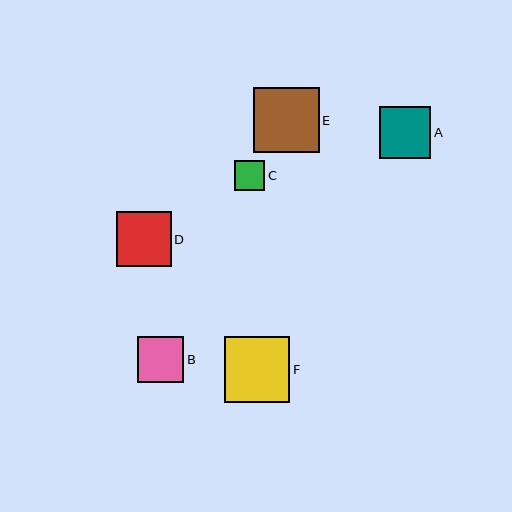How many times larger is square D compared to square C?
Square D is approximately 1.8 times the size of square C.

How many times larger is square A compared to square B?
Square A is approximately 1.1 times the size of square B.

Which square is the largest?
Square F is the largest with a size of approximately 66 pixels.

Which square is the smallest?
Square C is the smallest with a size of approximately 31 pixels.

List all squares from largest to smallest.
From largest to smallest: F, E, D, A, B, C.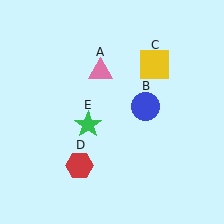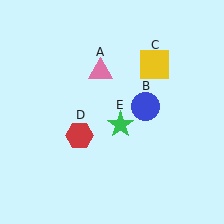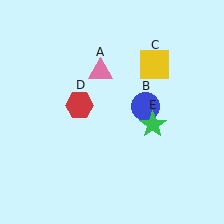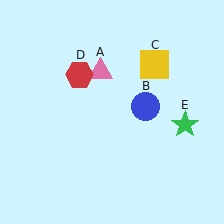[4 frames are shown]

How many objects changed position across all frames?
2 objects changed position: red hexagon (object D), green star (object E).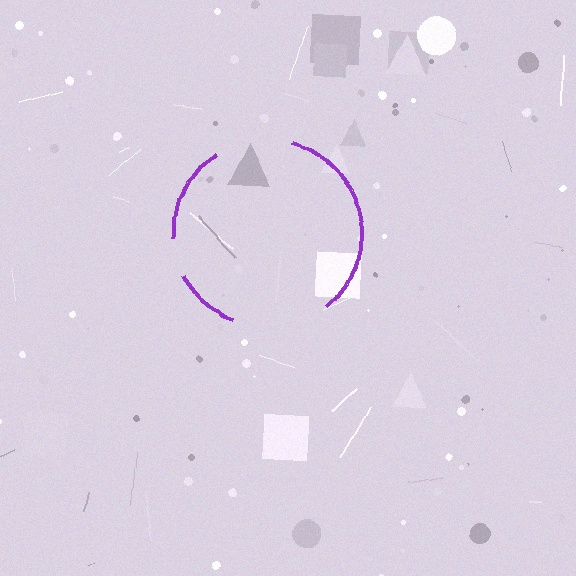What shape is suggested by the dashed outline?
The dashed outline suggests a circle.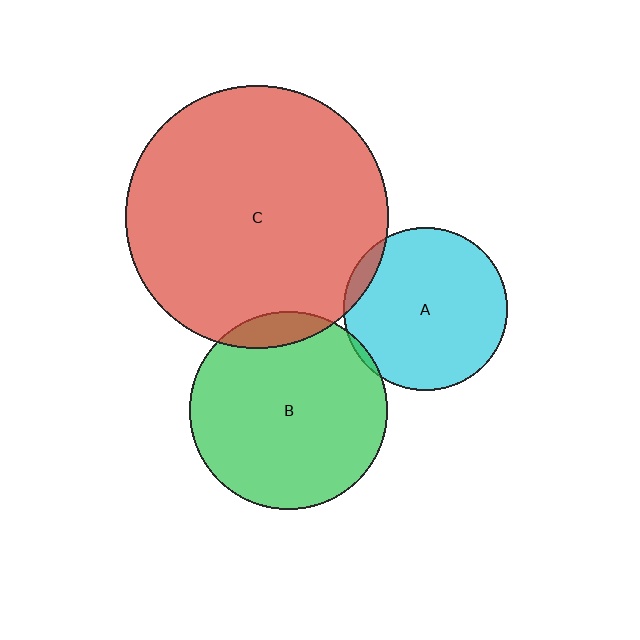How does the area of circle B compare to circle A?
Approximately 1.5 times.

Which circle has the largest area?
Circle C (red).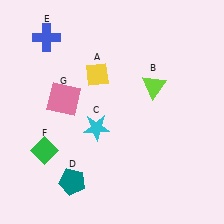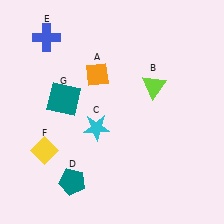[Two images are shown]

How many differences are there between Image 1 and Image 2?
There are 3 differences between the two images.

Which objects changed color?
A changed from yellow to orange. F changed from green to yellow. G changed from pink to teal.